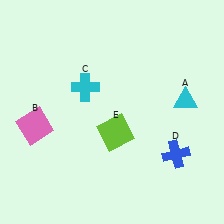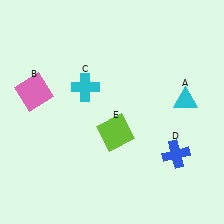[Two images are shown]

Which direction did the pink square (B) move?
The pink square (B) moved up.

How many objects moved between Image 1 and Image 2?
1 object moved between the two images.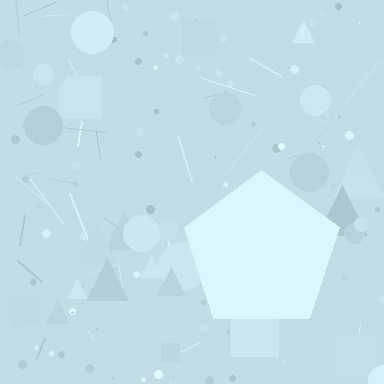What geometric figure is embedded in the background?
A pentagon is embedded in the background.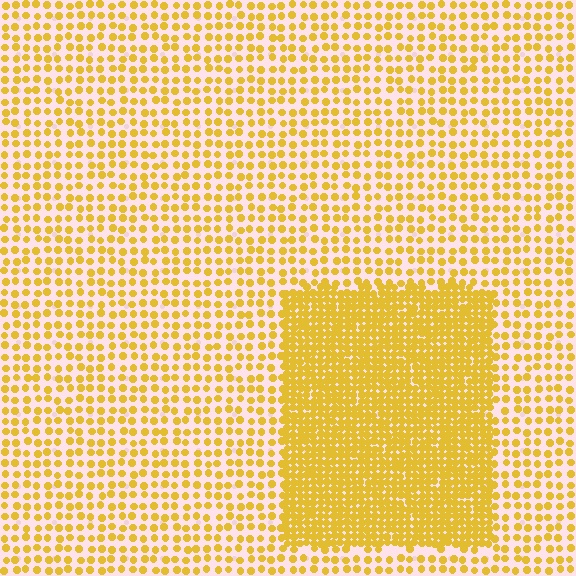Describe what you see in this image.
The image contains small yellow elements arranged at two different densities. A rectangle-shaped region is visible where the elements are more densely packed than the surrounding area.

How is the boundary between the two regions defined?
The boundary is defined by a change in element density (approximately 2.5x ratio). All elements are the same color, size, and shape.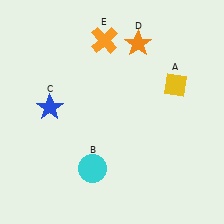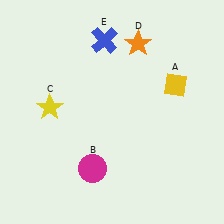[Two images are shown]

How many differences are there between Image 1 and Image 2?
There are 3 differences between the two images.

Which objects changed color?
B changed from cyan to magenta. C changed from blue to yellow. E changed from orange to blue.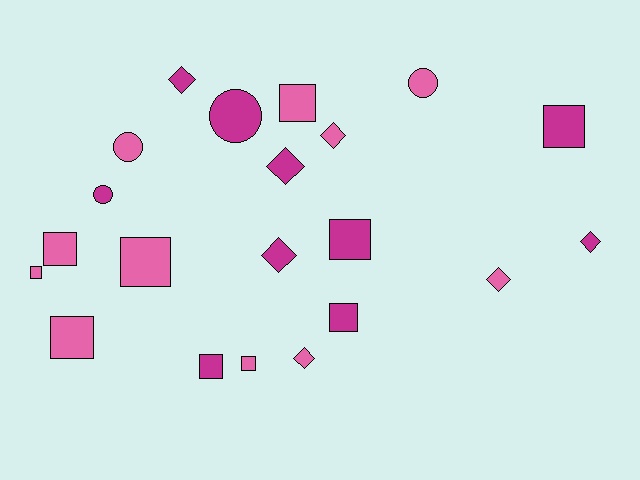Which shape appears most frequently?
Square, with 10 objects.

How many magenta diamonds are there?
There are 4 magenta diamonds.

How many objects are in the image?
There are 21 objects.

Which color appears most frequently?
Pink, with 11 objects.